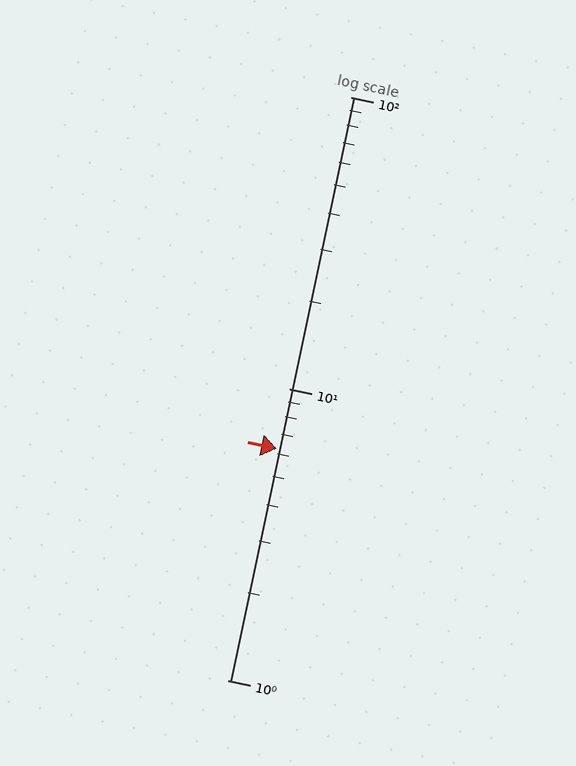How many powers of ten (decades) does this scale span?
The scale spans 2 decades, from 1 to 100.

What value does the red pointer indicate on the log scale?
The pointer indicates approximately 6.2.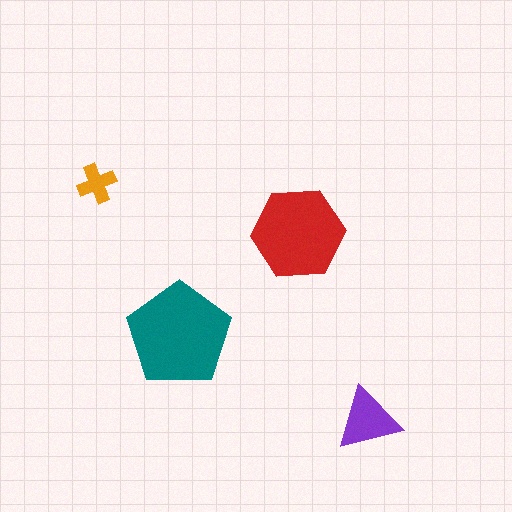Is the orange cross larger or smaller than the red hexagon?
Smaller.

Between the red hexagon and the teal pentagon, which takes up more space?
The teal pentagon.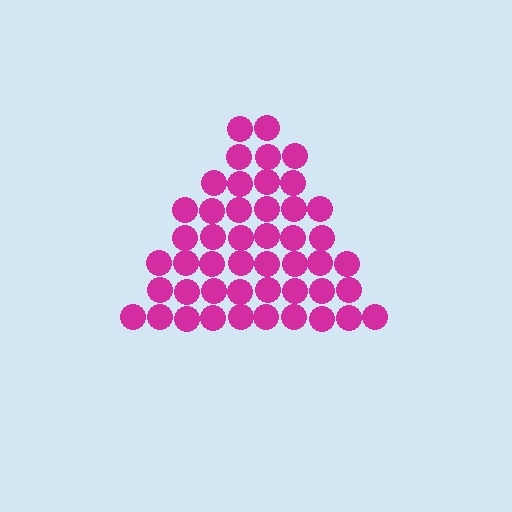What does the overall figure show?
The overall figure shows a triangle.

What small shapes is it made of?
It is made of small circles.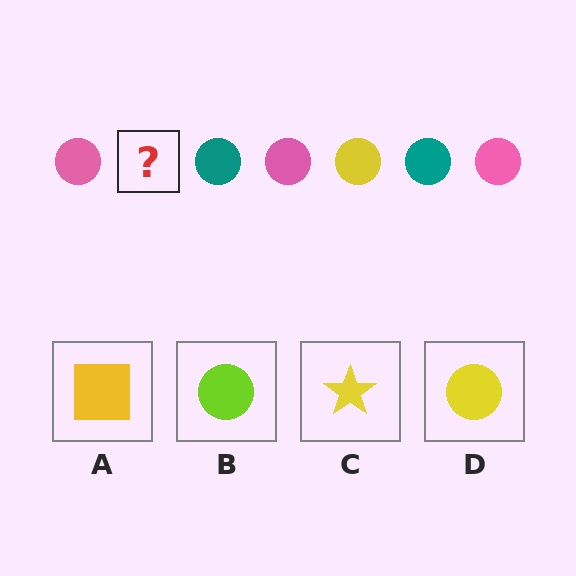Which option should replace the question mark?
Option D.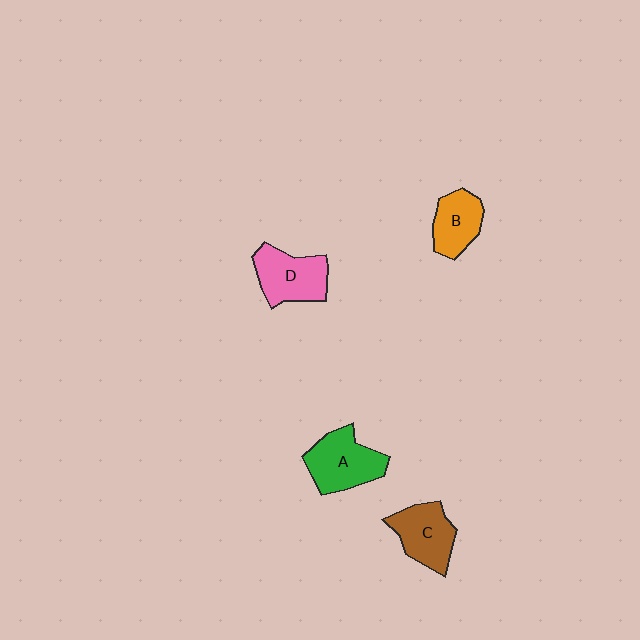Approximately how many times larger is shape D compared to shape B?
Approximately 1.3 times.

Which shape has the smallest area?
Shape B (orange).